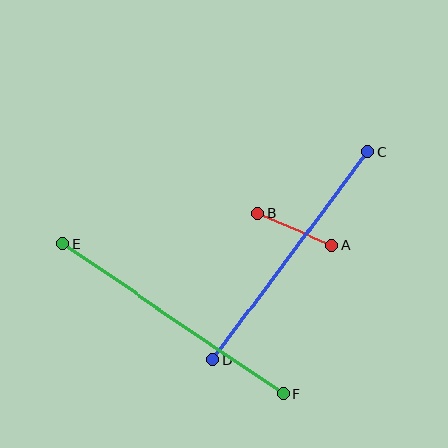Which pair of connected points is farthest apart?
Points E and F are farthest apart.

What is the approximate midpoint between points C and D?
The midpoint is at approximately (291, 256) pixels.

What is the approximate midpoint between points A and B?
The midpoint is at approximately (295, 229) pixels.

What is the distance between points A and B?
The distance is approximately 80 pixels.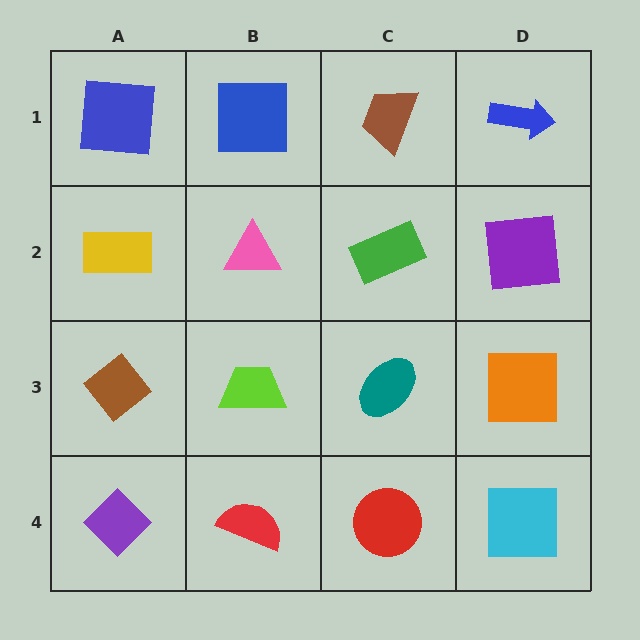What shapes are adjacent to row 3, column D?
A purple square (row 2, column D), a cyan square (row 4, column D), a teal ellipse (row 3, column C).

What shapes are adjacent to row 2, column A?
A blue square (row 1, column A), a brown diamond (row 3, column A), a pink triangle (row 2, column B).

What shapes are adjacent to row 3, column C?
A green rectangle (row 2, column C), a red circle (row 4, column C), a lime trapezoid (row 3, column B), an orange square (row 3, column D).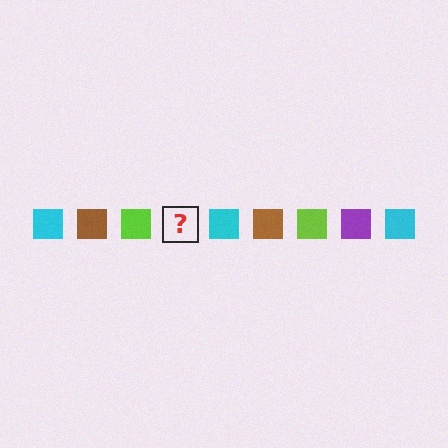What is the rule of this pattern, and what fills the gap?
The rule is that the pattern cycles through cyan, brown, lime, purple squares. The gap should be filled with a purple square.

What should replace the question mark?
The question mark should be replaced with a purple square.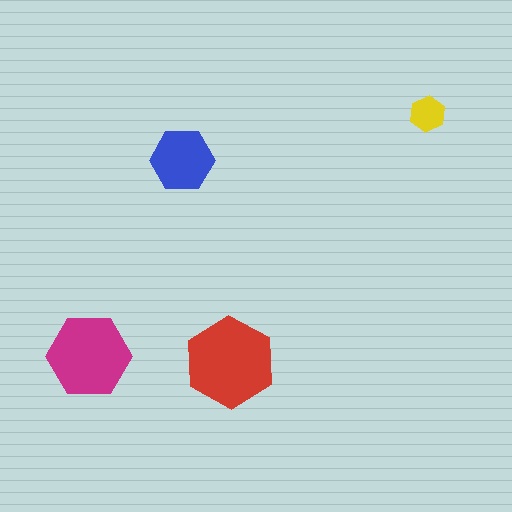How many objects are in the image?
There are 4 objects in the image.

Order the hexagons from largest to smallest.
the red one, the magenta one, the blue one, the yellow one.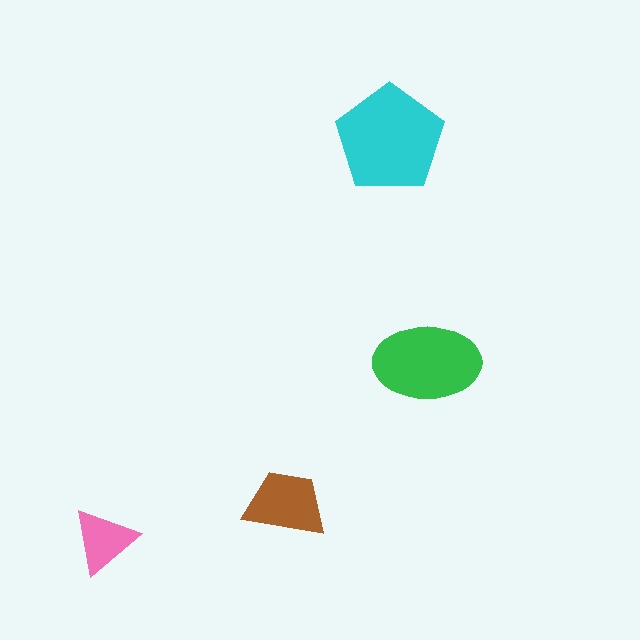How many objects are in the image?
There are 4 objects in the image.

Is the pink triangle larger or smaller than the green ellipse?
Smaller.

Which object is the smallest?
The pink triangle.